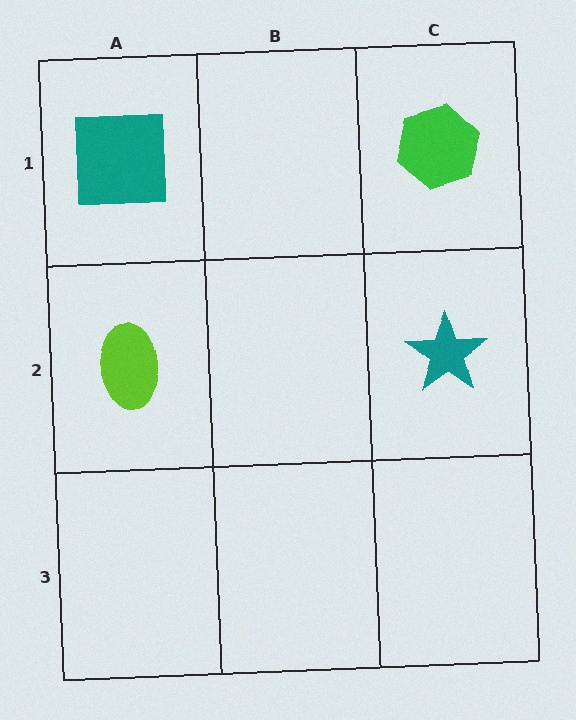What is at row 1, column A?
A teal square.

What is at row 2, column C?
A teal star.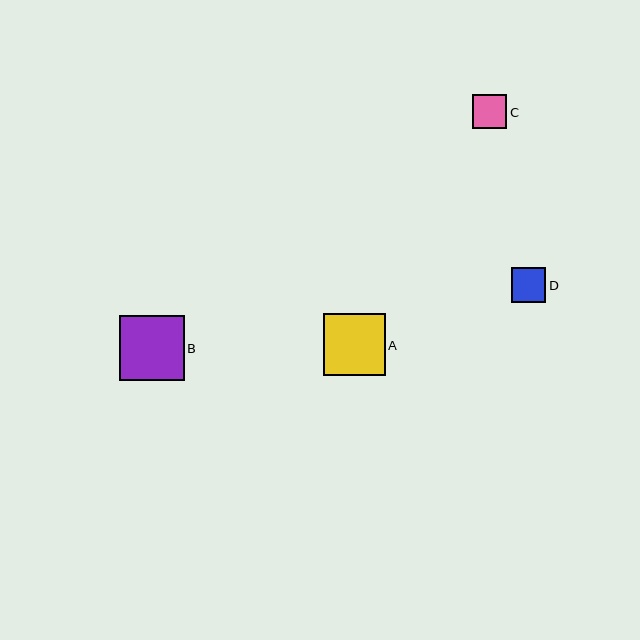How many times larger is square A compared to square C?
Square A is approximately 1.8 times the size of square C.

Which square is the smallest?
Square C is the smallest with a size of approximately 34 pixels.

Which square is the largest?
Square B is the largest with a size of approximately 65 pixels.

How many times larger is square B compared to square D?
Square B is approximately 1.9 times the size of square D.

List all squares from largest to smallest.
From largest to smallest: B, A, D, C.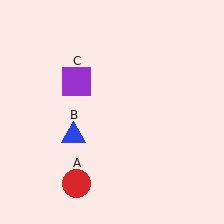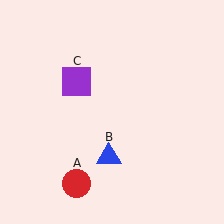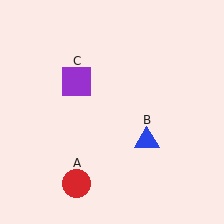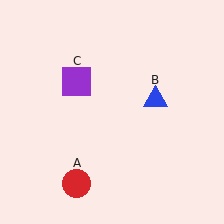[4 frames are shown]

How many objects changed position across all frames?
1 object changed position: blue triangle (object B).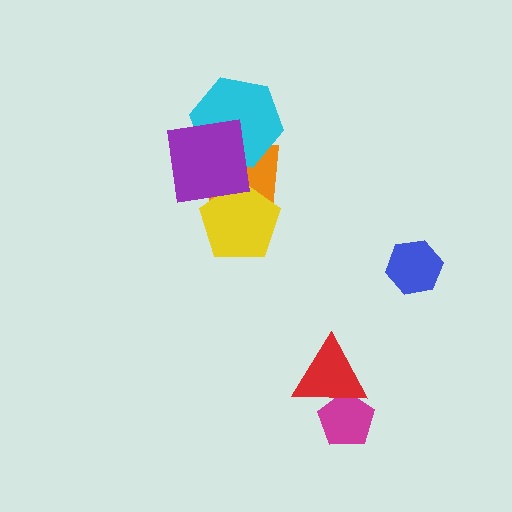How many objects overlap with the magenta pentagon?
1 object overlaps with the magenta pentagon.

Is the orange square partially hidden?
Yes, it is partially covered by another shape.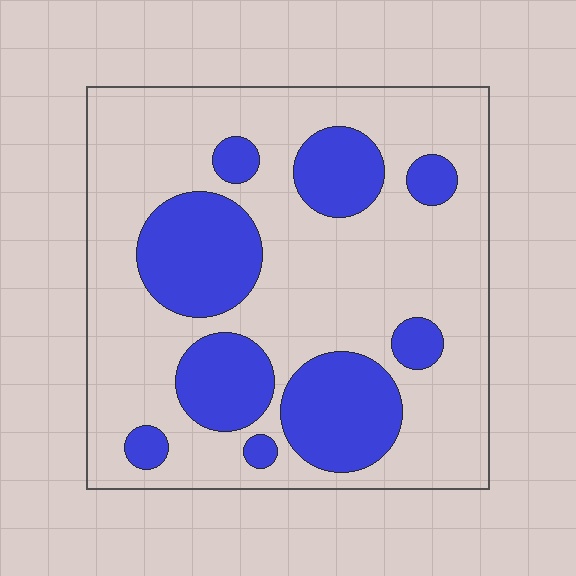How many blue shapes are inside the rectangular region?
9.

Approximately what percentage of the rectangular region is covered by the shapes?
Approximately 30%.